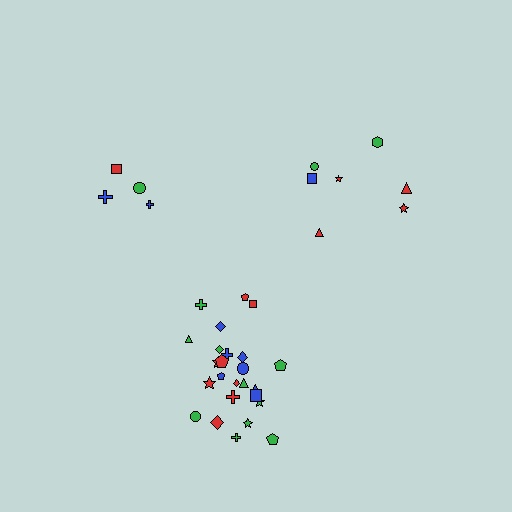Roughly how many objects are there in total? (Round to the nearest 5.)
Roughly 35 objects in total.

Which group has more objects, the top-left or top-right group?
The top-right group.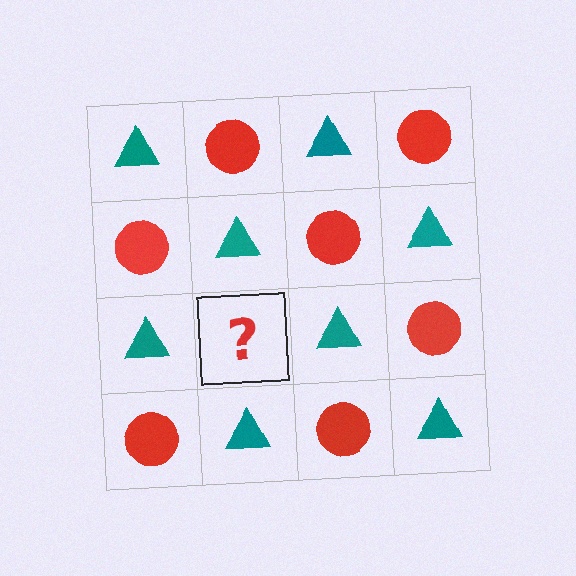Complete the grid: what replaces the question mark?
The question mark should be replaced with a red circle.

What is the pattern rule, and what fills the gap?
The rule is that it alternates teal triangle and red circle in a checkerboard pattern. The gap should be filled with a red circle.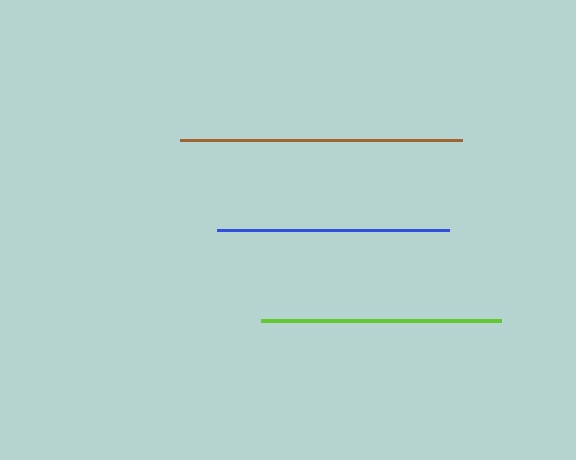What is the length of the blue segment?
The blue segment is approximately 232 pixels long.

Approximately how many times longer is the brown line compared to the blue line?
The brown line is approximately 1.2 times the length of the blue line.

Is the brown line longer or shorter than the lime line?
The brown line is longer than the lime line.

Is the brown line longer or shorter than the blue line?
The brown line is longer than the blue line.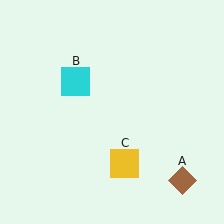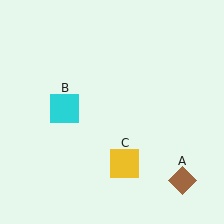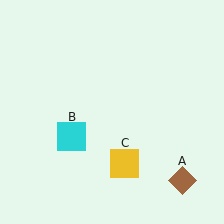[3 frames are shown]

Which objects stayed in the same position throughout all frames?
Brown diamond (object A) and yellow square (object C) remained stationary.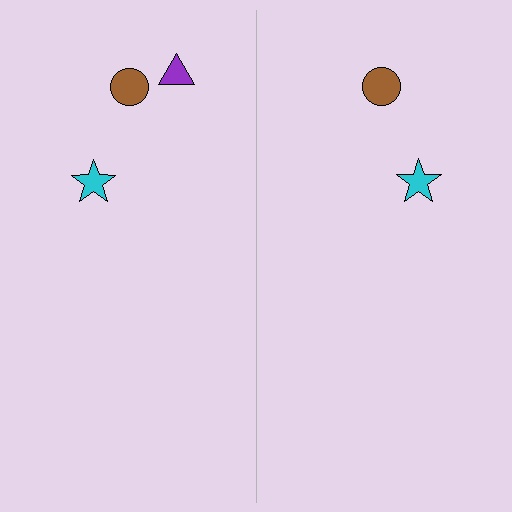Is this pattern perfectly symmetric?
No, the pattern is not perfectly symmetric. A purple triangle is missing from the right side.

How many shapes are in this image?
There are 5 shapes in this image.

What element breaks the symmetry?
A purple triangle is missing from the right side.